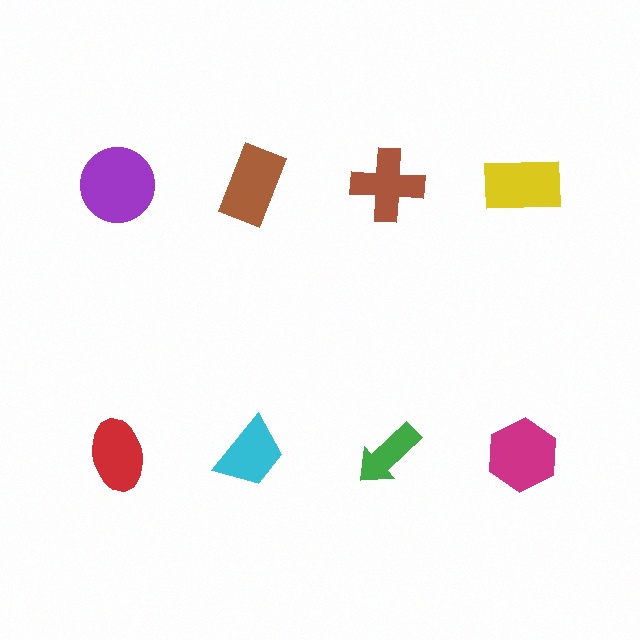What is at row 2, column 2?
A cyan trapezoid.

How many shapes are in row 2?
4 shapes.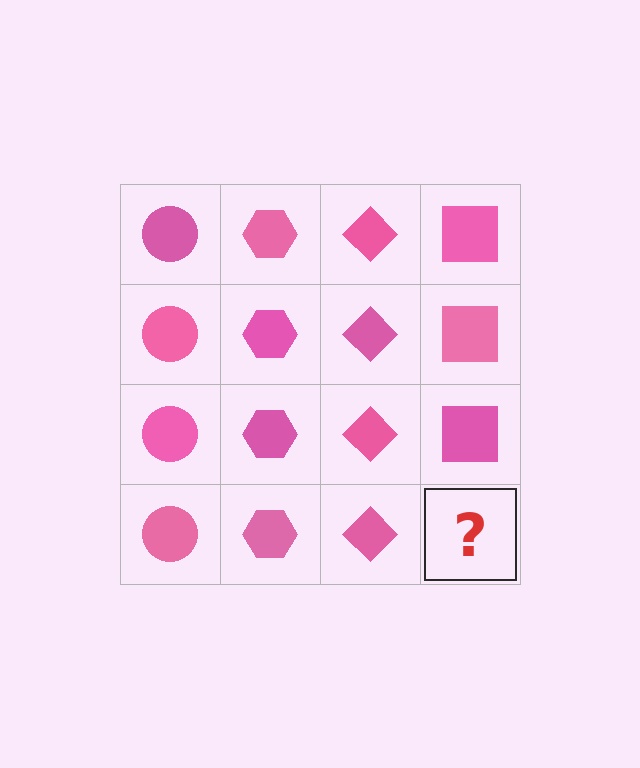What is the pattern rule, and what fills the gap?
The rule is that each column has a consistent shape. The gap should be filled with a pink square.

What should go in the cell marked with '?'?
The missing cell should contain a pink square.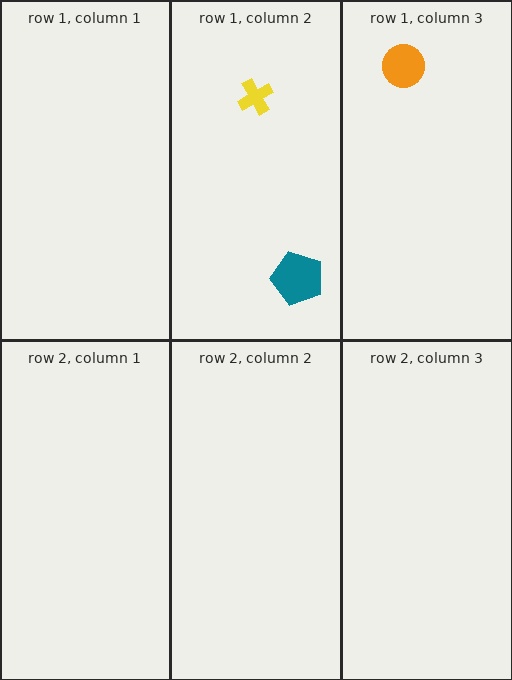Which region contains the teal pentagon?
The row 1, column 2 region.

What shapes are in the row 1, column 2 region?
The yellow cross, the teal pentagon.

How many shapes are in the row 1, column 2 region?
2.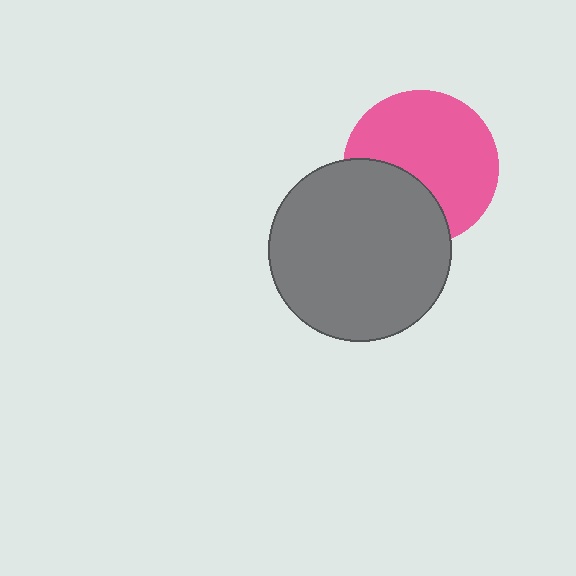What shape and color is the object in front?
The object in front is a gray circle.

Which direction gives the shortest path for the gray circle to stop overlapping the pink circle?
Moving down gives the shortest separation.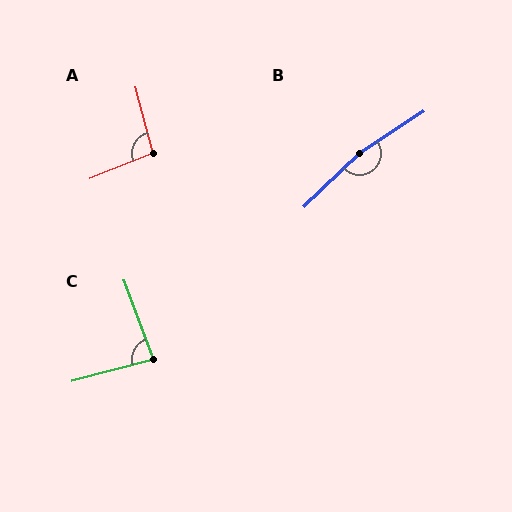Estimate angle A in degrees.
Approximately 97 degrees.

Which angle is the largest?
B, at approximately 169 degrees.